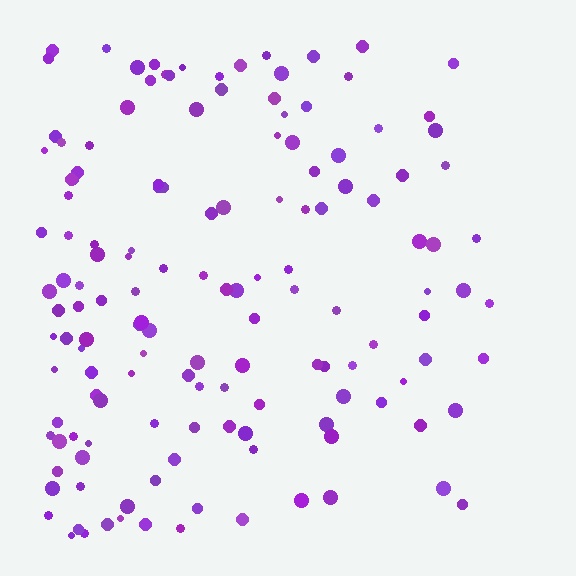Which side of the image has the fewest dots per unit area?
The right.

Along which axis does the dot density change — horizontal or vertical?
Horizontal.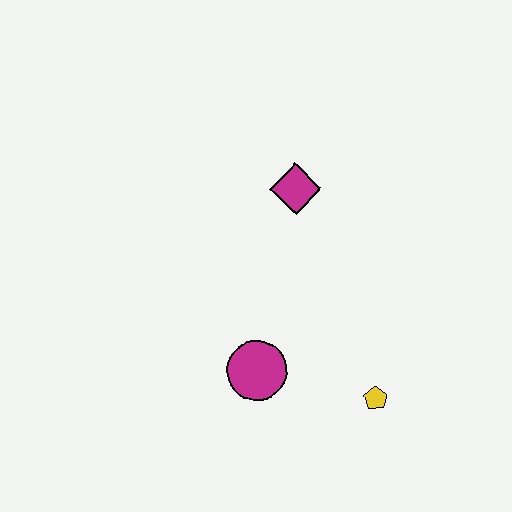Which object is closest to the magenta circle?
The yellow pentagon is closest to the magenta circle.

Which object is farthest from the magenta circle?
The magenta diamond is farthest from the magenta circle.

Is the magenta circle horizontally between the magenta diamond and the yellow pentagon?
No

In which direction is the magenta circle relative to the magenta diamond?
The magenta circle is below the magenta diamond.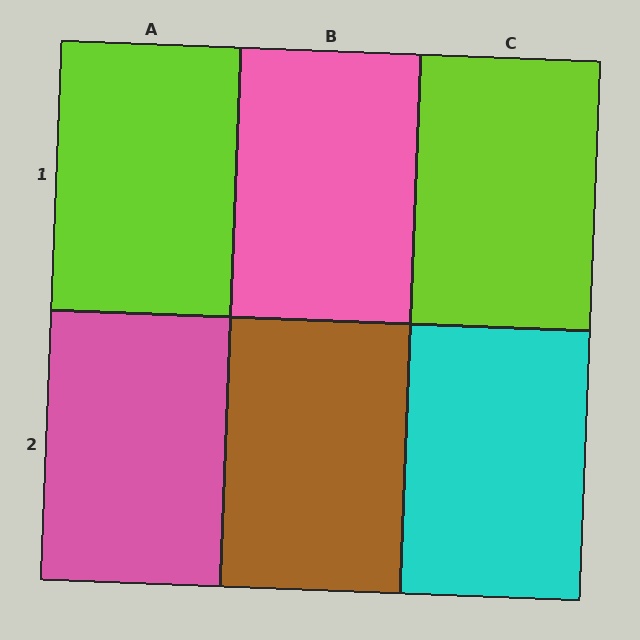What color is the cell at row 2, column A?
Pink.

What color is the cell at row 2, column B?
Brown.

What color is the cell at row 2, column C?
Cyan.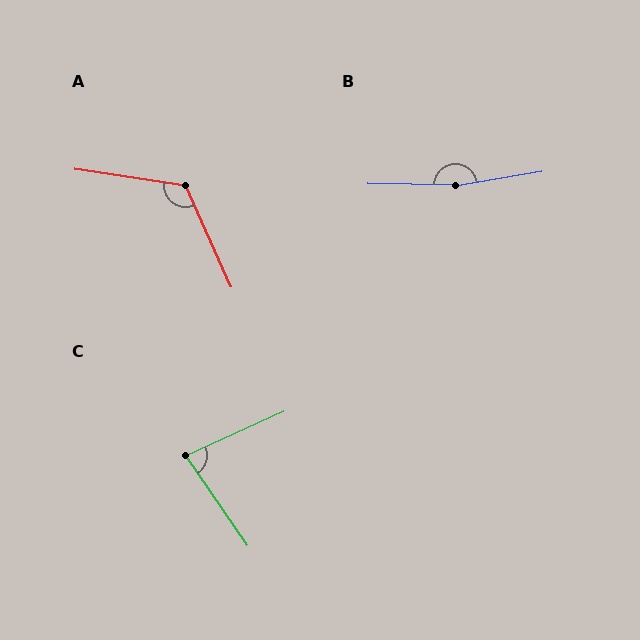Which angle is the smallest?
C, at approximately 80 degrees.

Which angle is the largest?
B, at approximately 169 degrees.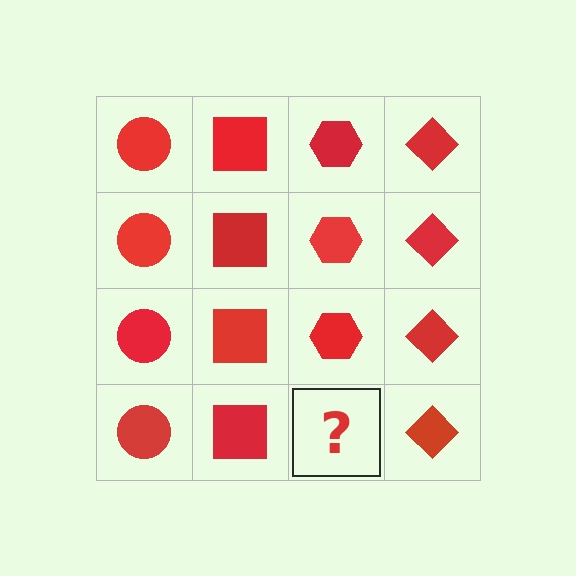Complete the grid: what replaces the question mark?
The question mark should be replaced with a red hexagon.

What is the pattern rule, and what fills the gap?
The rule is that each column has a consistent shape. The gap should be filled with a red hexagon.